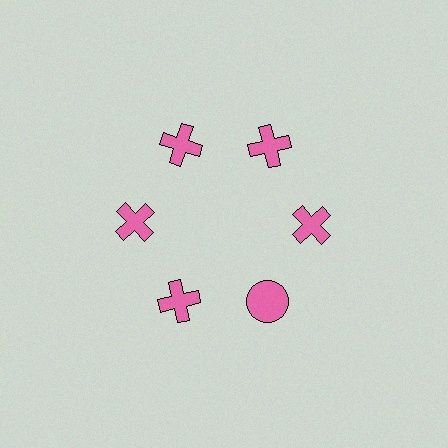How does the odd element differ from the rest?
It has a different shape: circle instead of cross.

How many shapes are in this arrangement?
There are 6 shapes arranged in a ring pattern.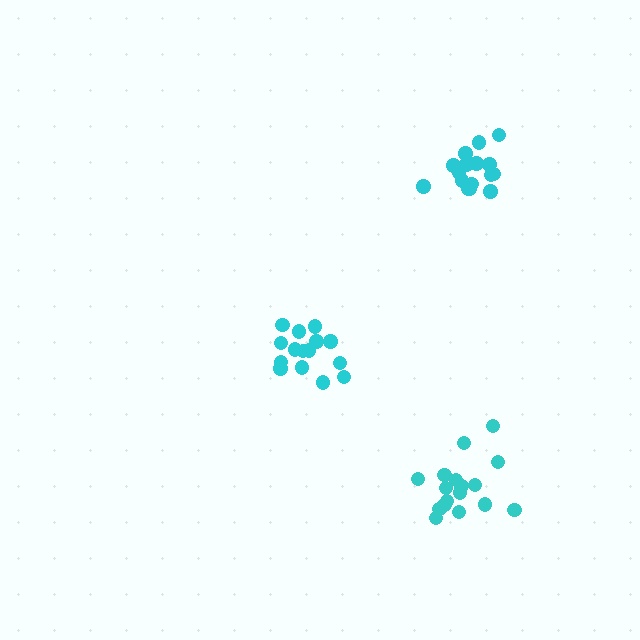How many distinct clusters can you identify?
There are 3 distinct clusters.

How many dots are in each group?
Group 1: 15 dots, Group 2: 17 dots, Group 3: 16 dots (48 total).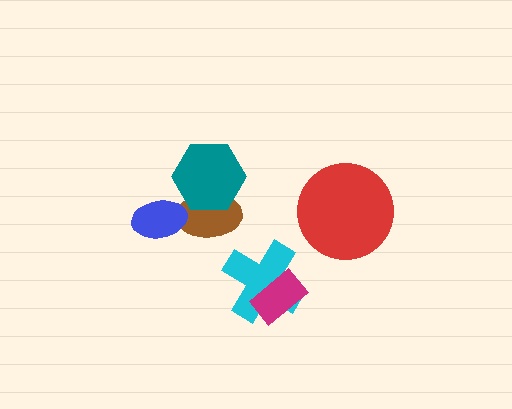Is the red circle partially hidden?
No, no other shape covers it.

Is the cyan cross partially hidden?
Yes, it is partially covered by another shape.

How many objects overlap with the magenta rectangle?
1 object overlaps with the magenta rectangle.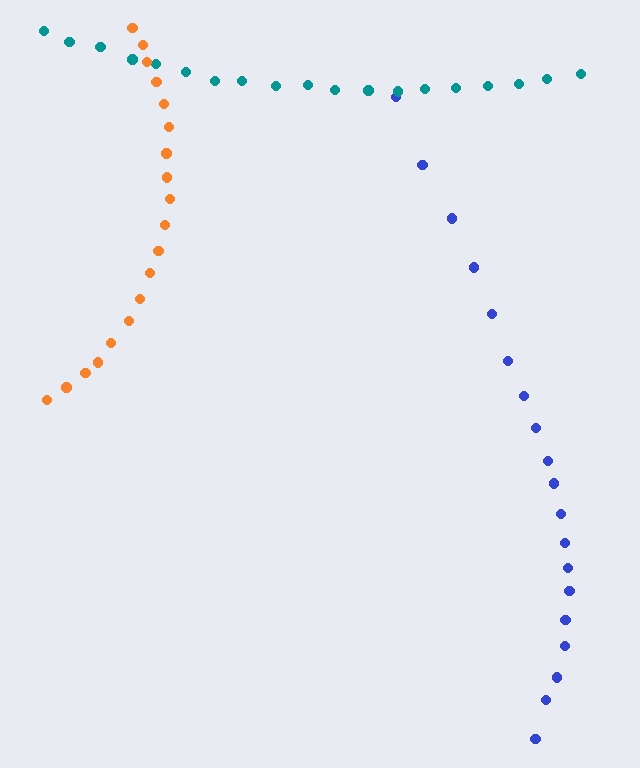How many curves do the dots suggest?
There are 3 distinct paths.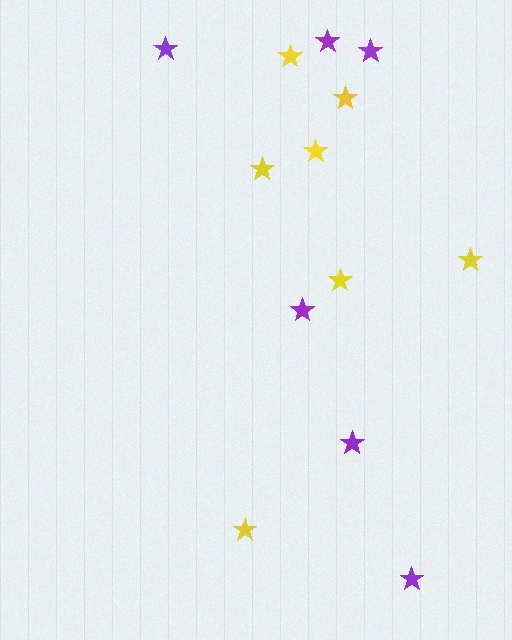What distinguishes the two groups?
There are 2 groups: one group of yellow stars (7) and one group of purple stars (6).